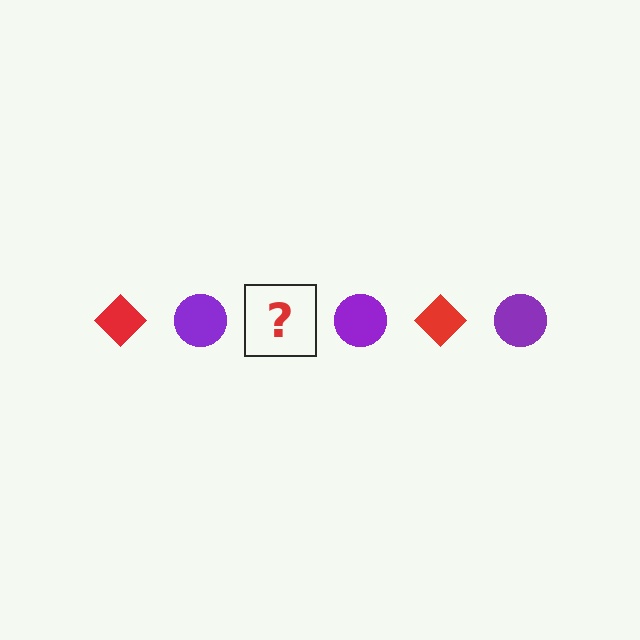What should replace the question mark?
The question mark should be replaced with a red diamond.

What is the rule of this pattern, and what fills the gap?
The rule is that the pattern alternates between red diamond and purple circle. The gap should be filled with a red diamond.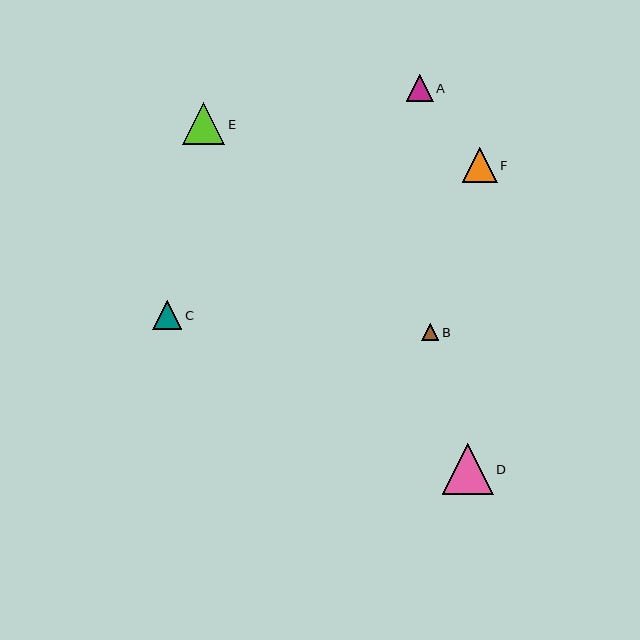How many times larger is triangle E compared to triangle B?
Triangle E is approximately 2.5 times the size of triangle B.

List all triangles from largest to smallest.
From largest to smallest: D, E, F, C, A, B.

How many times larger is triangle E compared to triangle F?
Triangle E is approximately 1.2 times the size of triangle F.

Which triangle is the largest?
Triangle D is the largest with a size of approximately 51 pixels.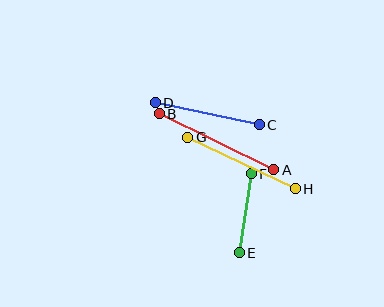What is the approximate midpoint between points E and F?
The midpoint is at approximately (245, 213) pixels.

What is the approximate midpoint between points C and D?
The midpoint is at approximately (207, 114) pixels.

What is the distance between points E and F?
The distance is approximately 80 pixels.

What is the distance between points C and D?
The distance is approximately 106 pixels.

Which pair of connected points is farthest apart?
Points A and B are farthest apart.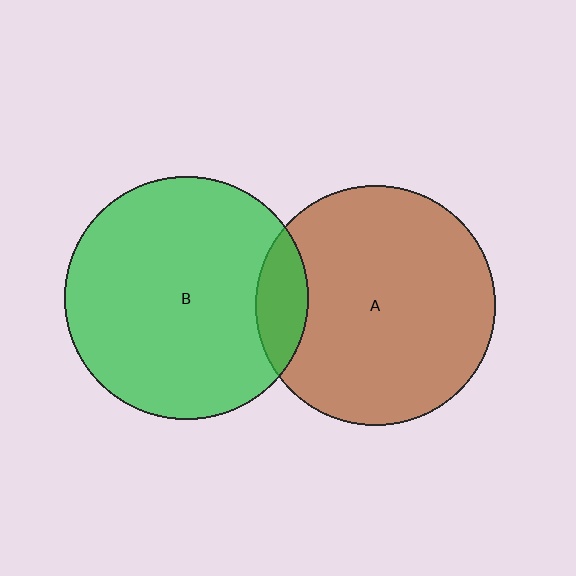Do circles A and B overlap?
Yes.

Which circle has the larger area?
Circle B (green).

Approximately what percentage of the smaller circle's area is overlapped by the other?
Approximately 10%.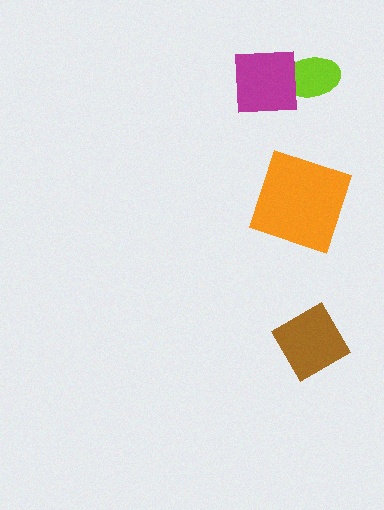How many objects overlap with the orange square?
0 objects overlap with the orange square.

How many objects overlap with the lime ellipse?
1 object overlaps with the lime ellipse.